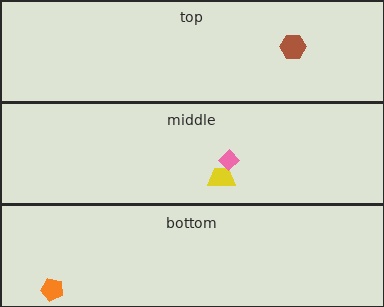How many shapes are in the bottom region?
1.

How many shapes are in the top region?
1.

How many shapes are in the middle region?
2.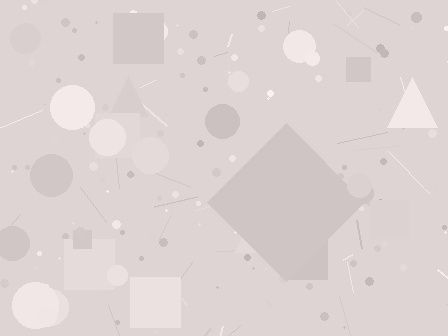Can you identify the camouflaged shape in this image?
The camouflaged shape is a diamond.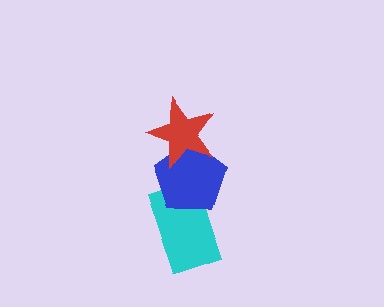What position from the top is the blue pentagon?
The blue pentagon is 2nd from the top.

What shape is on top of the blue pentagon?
The red star is on top of the blue pentagon.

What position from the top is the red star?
The red star is 1st from the top.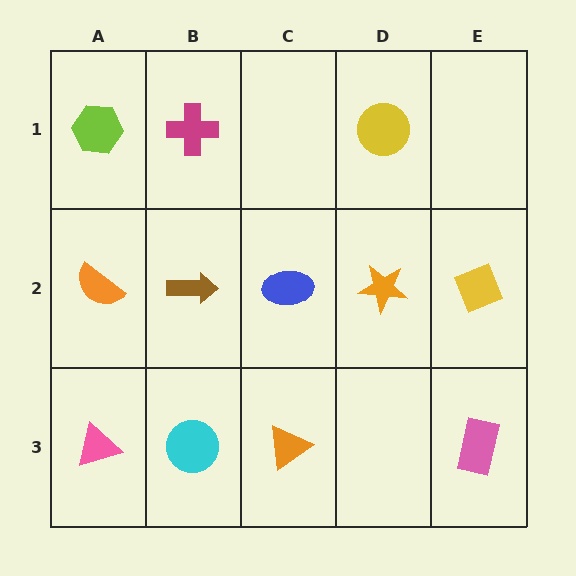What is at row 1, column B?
A magenta cross.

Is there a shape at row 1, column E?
No, that cell is empty.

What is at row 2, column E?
A yellow diamond.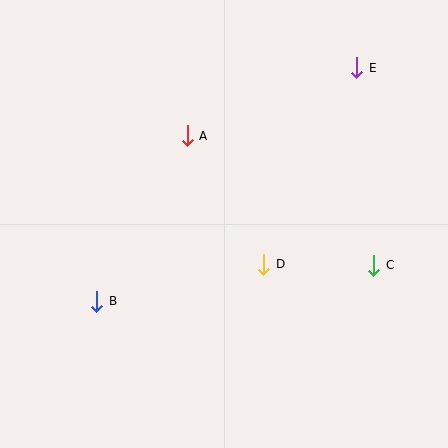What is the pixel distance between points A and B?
The distance between A and B is 189 pixels.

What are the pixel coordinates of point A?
Point A is at (187, 136).